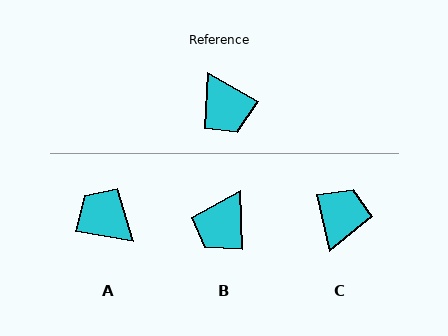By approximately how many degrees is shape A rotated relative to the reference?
Approximately 161 degrees clockwise.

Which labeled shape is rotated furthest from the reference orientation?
A, about 161 degrees away.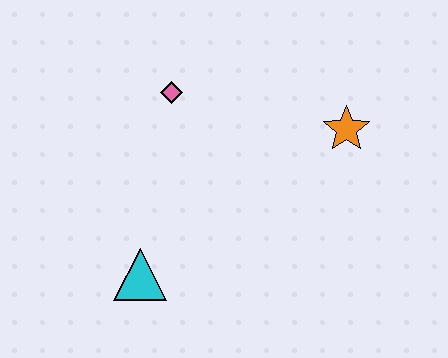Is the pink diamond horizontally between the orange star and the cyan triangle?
Yes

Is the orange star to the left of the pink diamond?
No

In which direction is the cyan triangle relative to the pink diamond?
The cyan triangle is below the pink diamond.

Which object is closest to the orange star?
The pink diamond is closest to the orange star.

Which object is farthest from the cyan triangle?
The orange star is farthest from the cyan triangle.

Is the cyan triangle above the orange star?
No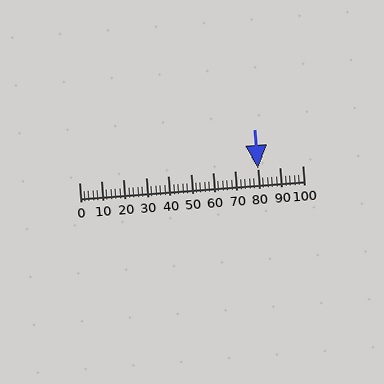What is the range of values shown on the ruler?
The ruler shows values from 0 to 100.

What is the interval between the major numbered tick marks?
The major tick marks are spaced 10 units apart.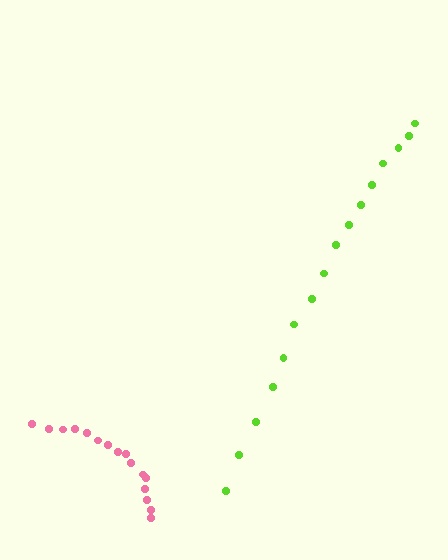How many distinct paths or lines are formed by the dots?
There are 2 distinct paths.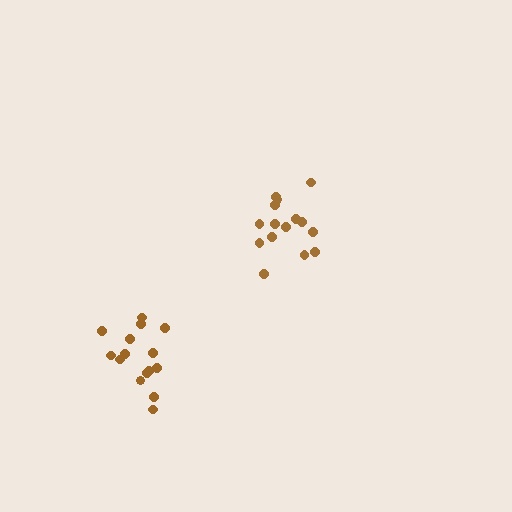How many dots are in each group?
Group 1: 15 dots, Group 2: 15 dots (30 total).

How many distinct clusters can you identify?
There are 2 distinct clusters.